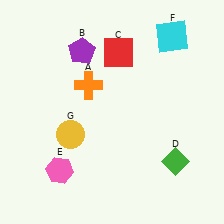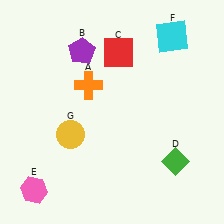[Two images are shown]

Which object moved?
The pink hexagon (E) moved left.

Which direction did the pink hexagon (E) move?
The pink hexagon (E) moved left.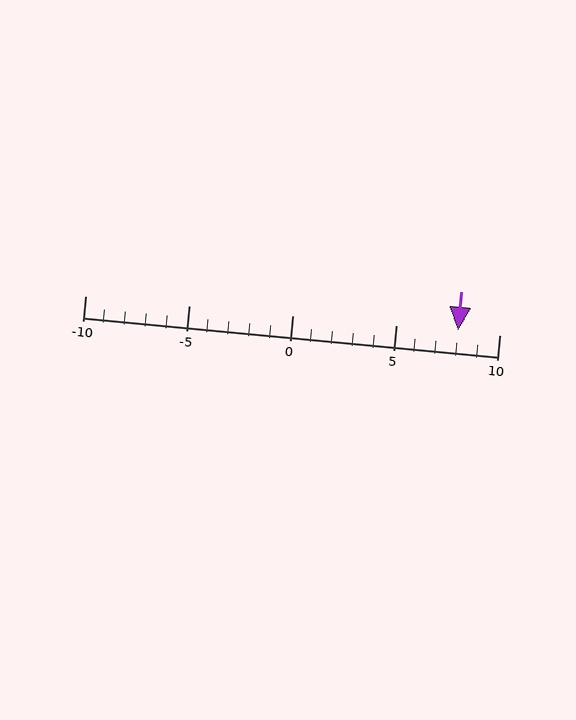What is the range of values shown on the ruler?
The ruler shows values from -10 to 10.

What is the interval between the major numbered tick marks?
The major tick marks are spaced 5 units apart.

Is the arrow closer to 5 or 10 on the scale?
The arrow is closer to 10.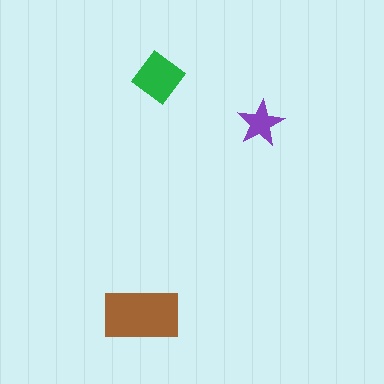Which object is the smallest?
The purple star.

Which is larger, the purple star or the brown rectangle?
The brown rectangle.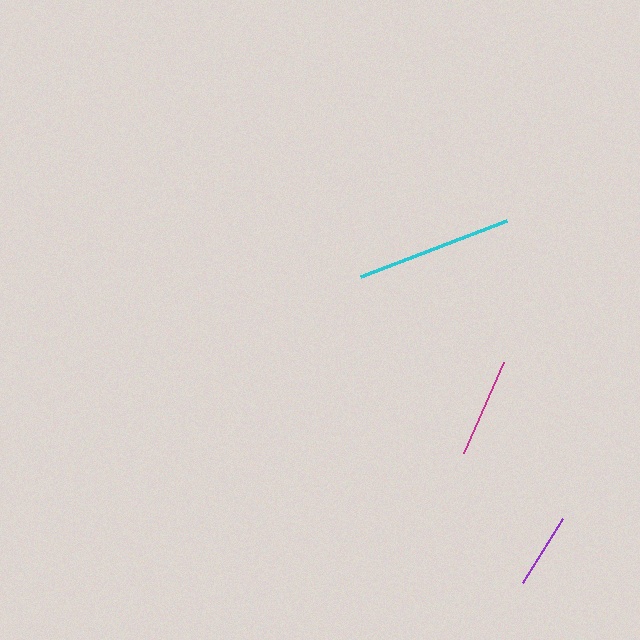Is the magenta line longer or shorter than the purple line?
The magenta line is longer than the purple line.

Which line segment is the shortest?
The purple line is the shortest at approximately 76 pixels.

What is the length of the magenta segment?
The magenta segment is approximately 99 pixels long.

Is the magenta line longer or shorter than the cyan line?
The cyan line is longer than the magenta line.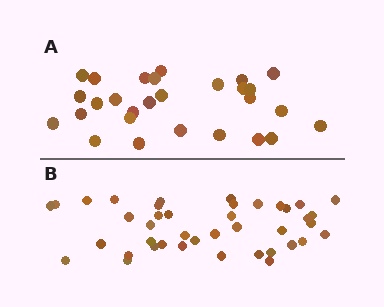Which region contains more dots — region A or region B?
Region B (the bottom region) has more dots.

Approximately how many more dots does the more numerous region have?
Region B has approximately 15 more dots than region A.